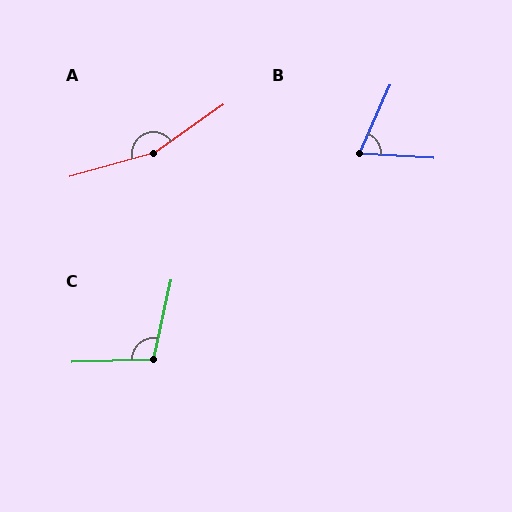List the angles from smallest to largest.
B (69°), C (104°), A (161°).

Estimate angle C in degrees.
Approximately 104 degrees.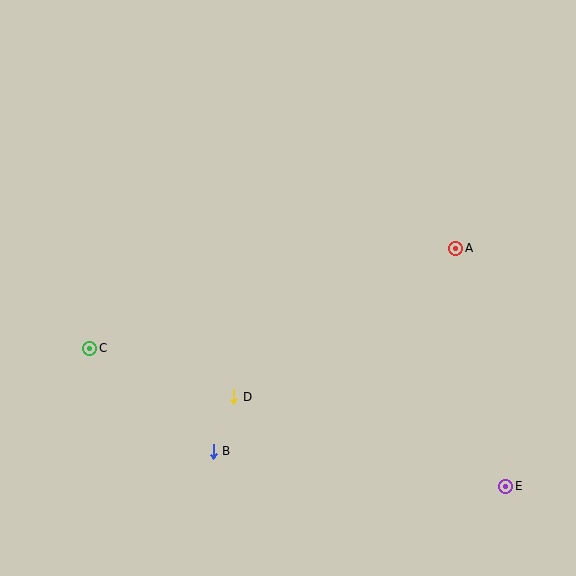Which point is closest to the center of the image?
Point D at (234, 397) is closest to the center.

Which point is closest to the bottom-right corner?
Point E is closest to the bottom-right corner.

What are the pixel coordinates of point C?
Point C is at (90, 348).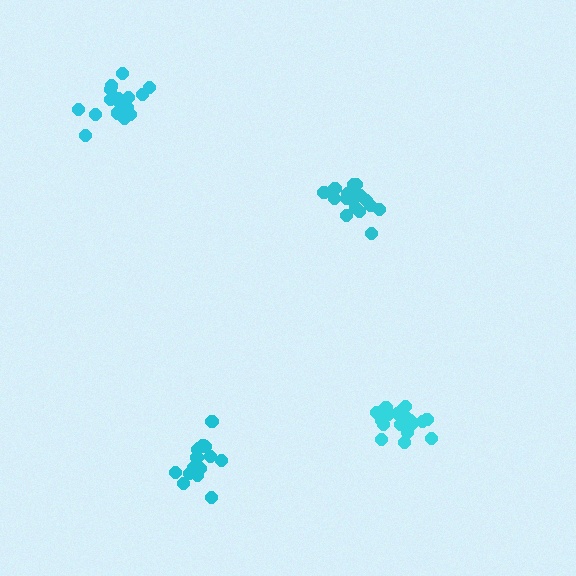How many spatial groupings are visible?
There are 4 spatial groupings.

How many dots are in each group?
Group 1: 16 dots, Group 2: 20 dots, Group 3: 15 dots, Group 4: 16 dots (67 total).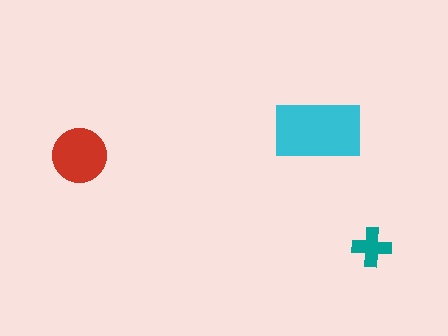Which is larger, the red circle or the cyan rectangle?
The cyan rectangle.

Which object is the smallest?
The teal cross.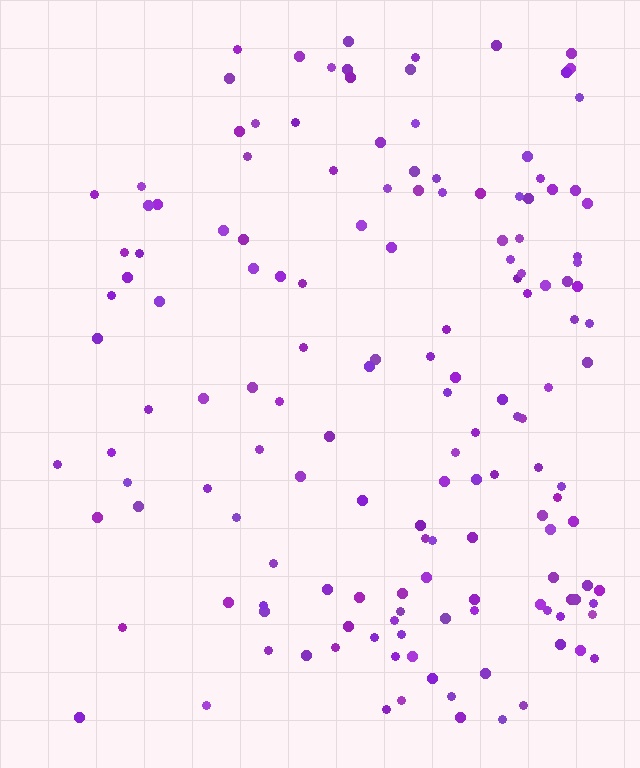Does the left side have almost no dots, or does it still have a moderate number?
Still a moderate number, just noticeably fewer than the right.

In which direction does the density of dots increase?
From left to right, with the right side densest.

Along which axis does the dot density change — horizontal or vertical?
Horizontal.